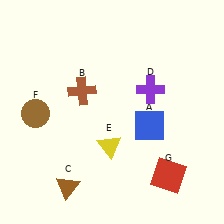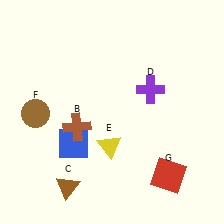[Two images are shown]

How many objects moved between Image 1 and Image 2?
2 objects moved between the two images.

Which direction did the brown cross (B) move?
The brown cross (B) moved down.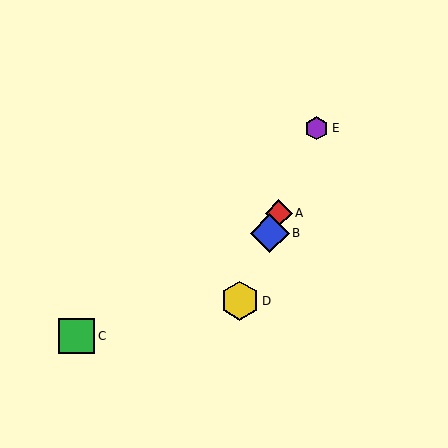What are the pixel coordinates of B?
Object B is at (270, 233).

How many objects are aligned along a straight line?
4 objects (A, B, D, E) are aligned along a straight line.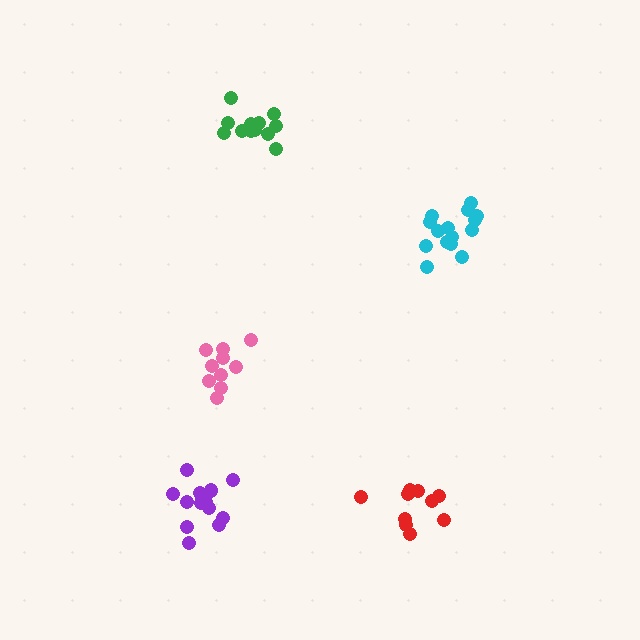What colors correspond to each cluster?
The clusters are colored: cyan, red, pink, green, purple.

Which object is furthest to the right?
The cyan cluster is rightmost.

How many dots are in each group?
Group 1: 15 dots, Group 2: 10 dots, Group 3: 10 dots, Group 4: 12 dots, Group 5: 15 dots (62 total).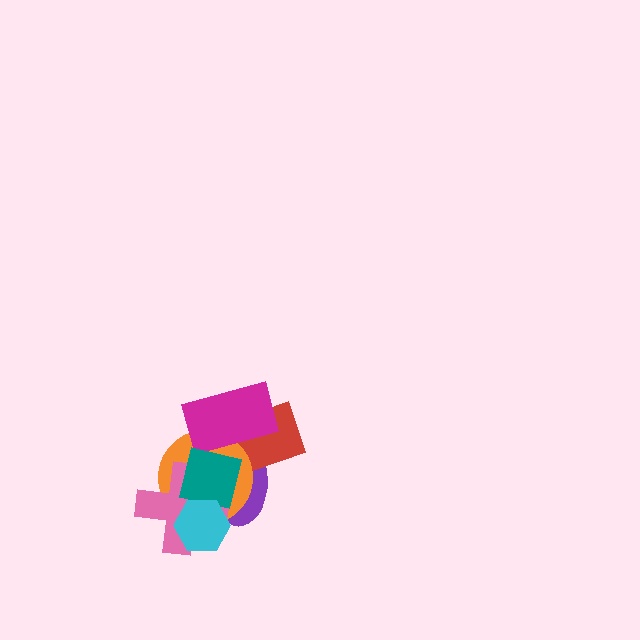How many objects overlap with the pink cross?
4 objects overlap with the pink cross.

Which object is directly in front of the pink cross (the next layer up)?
The teal square is directly in front of the pink cross.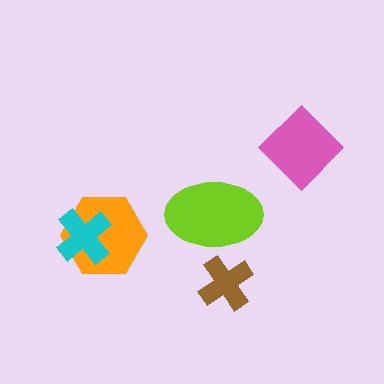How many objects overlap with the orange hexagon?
1 object overlaps with the orange hexagon.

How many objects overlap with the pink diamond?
0 objects overlap with the pink diamond.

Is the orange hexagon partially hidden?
Yes, it is partially covered by another shape.